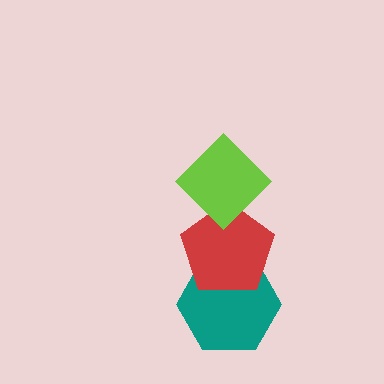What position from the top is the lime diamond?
The lime diamond is 1st from the top.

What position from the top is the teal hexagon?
The teal hexagon is 3rd from the top.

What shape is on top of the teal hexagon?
The red pentagon is on top of the teal hexagon.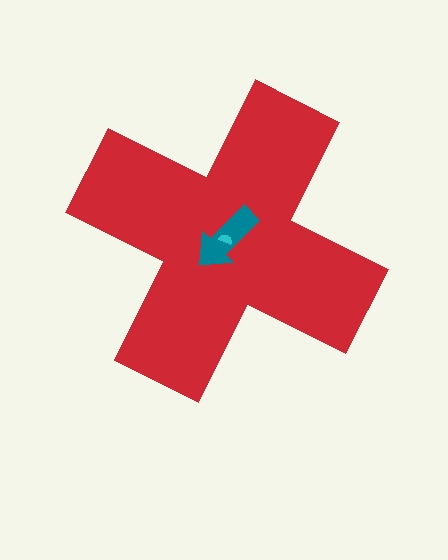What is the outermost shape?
The red cross.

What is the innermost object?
The cyan semicircle.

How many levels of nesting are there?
3.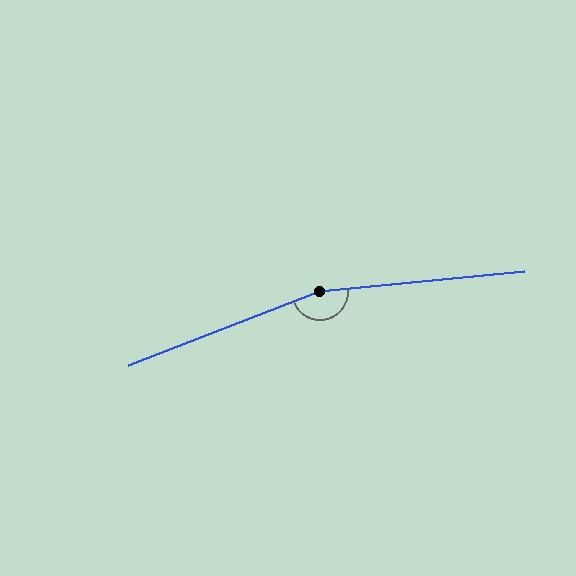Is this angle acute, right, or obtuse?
It is obtuse.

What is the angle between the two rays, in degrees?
Approximately 164 degrees.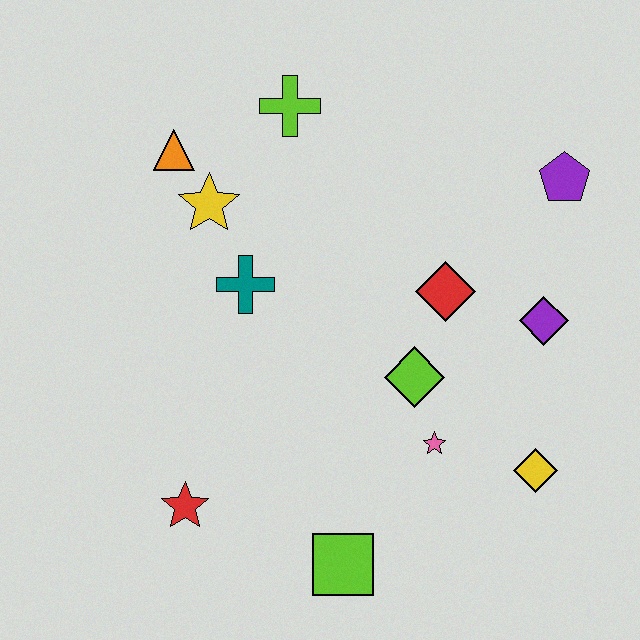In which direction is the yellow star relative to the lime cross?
The yellow star is below the lime cross.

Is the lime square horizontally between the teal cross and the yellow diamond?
Yes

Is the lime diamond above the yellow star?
No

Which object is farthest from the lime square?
The lime cross is farthest from the lime square.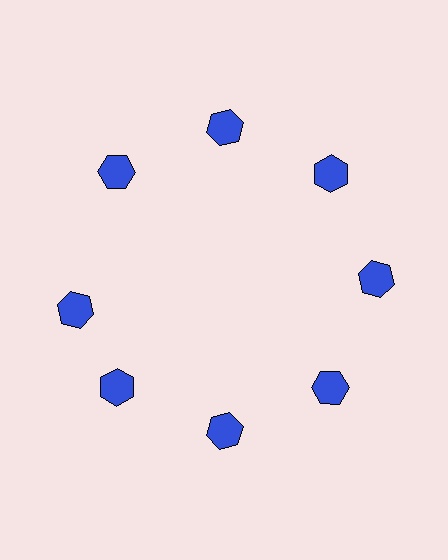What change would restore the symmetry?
The symmetry would be restored by rotating it back into even spacing with its neighbors so that all 8 hexagons sit at equal angles and equal distance from the center.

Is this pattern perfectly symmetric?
No. The 8 blue hexagons are arranged in a ring, but one element near the 9 o'clock position is rotated out of alignment along the ring, breaking the 8-fold rotational symmetry.